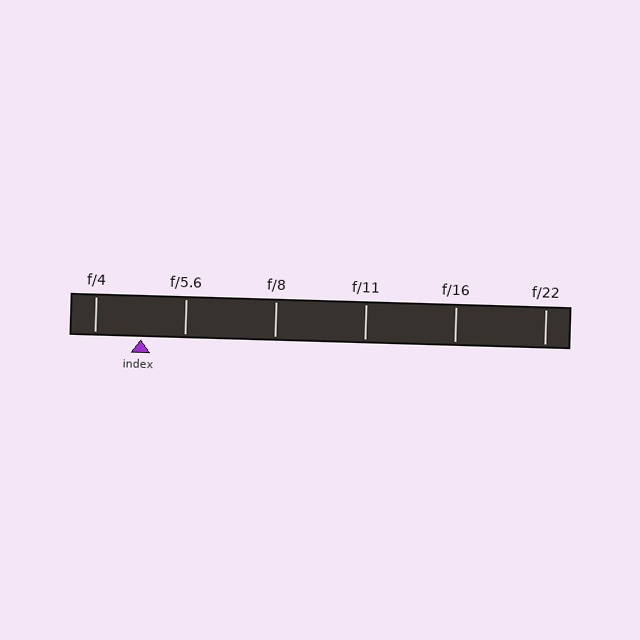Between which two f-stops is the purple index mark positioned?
The index mark is between f/4 and f/5.6.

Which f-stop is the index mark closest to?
The index mark is closest to f/5.6.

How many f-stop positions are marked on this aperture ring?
There are 6 f-stop positions marked.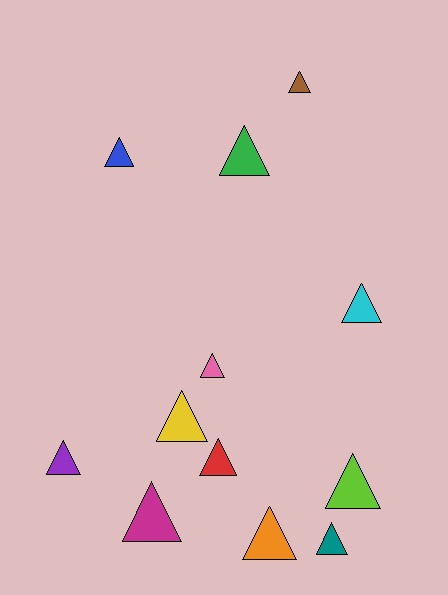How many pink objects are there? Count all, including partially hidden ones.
There is 1 pink object.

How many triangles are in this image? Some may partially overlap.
There are 12 triangles.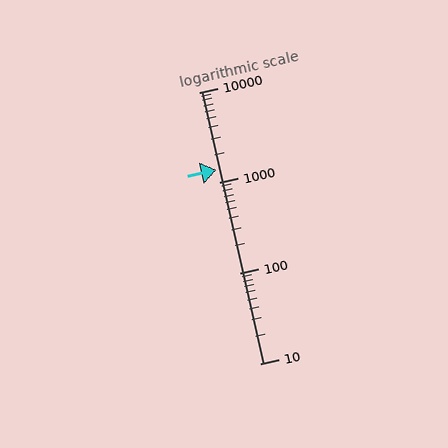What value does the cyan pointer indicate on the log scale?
The pointer indicates approximately 1400.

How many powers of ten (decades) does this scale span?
The scale spans 3 decades, from 10 to 10000.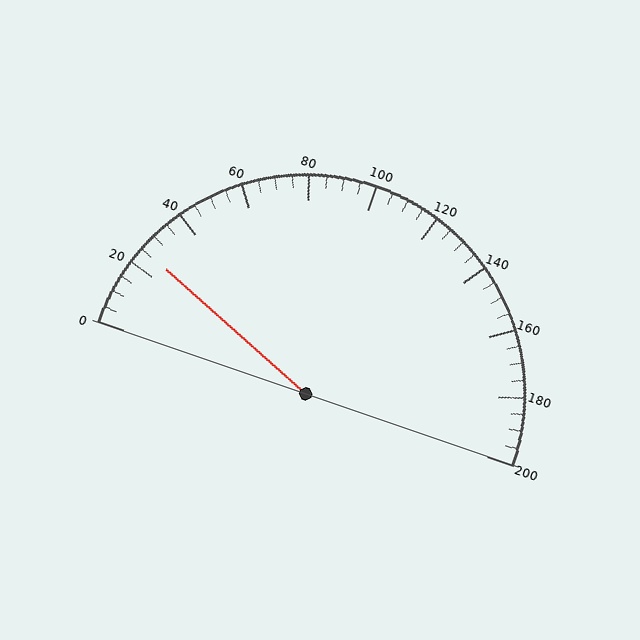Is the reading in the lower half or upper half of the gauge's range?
The reading is in the lower half of the range (0 to 200).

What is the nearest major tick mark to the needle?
The nearest major tick mark is 20.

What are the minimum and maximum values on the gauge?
The gauge ranges from 0 to 200.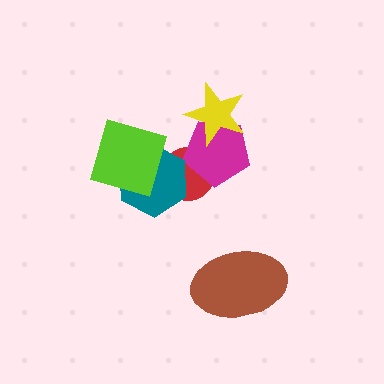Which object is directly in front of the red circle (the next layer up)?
The magenta pentagon is directly in front of the red circle.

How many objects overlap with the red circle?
2 objects overlap with the red circle.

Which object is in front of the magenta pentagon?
The yellow star is in front of the magenta pentagon.